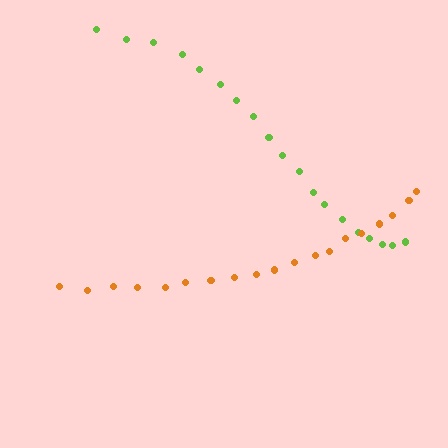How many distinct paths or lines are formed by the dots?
There are 2 distinct paths.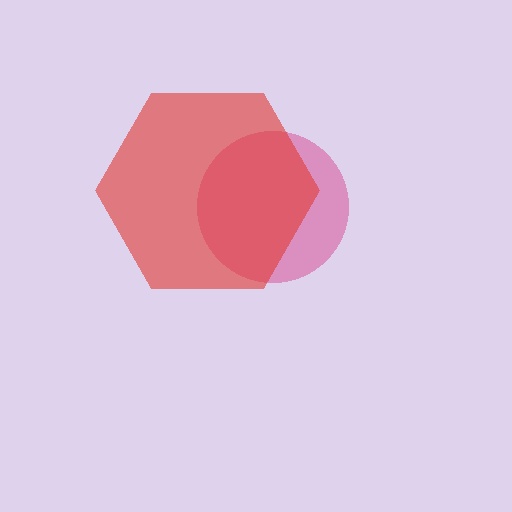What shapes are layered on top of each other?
The layered shapes are: a pink circle, a red hexagon.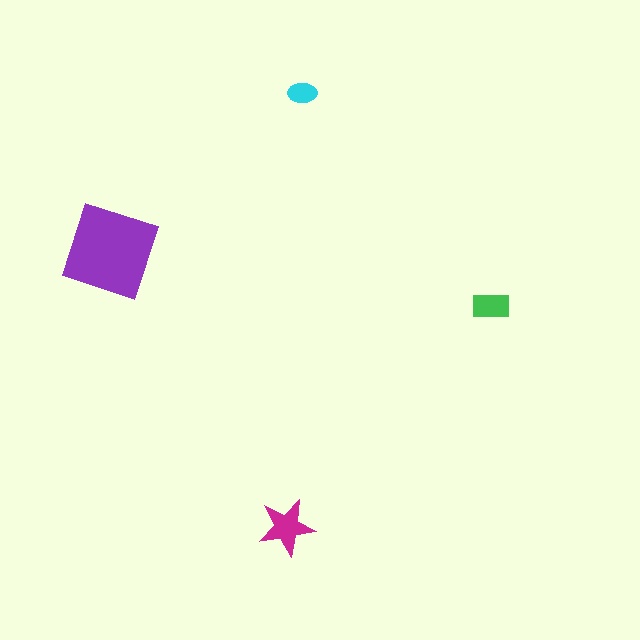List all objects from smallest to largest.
The cyan ellipse, the green rectangle, the magenta star, the purple square.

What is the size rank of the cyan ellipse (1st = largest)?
4th.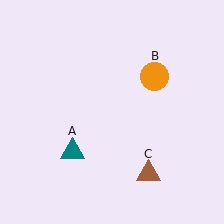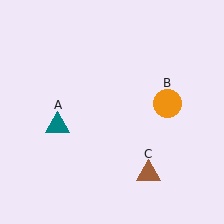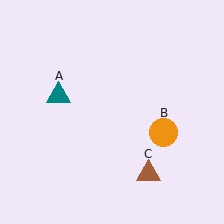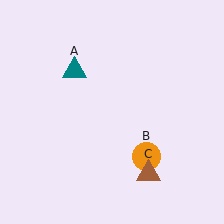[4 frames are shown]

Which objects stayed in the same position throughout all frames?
Brown triangle (object C) remained stationary.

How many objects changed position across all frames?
2 objects changed position: teal triangle (object A), orange circle (object B).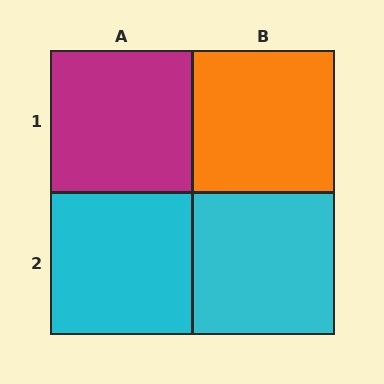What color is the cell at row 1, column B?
Orange.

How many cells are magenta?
1 cell is magenta.